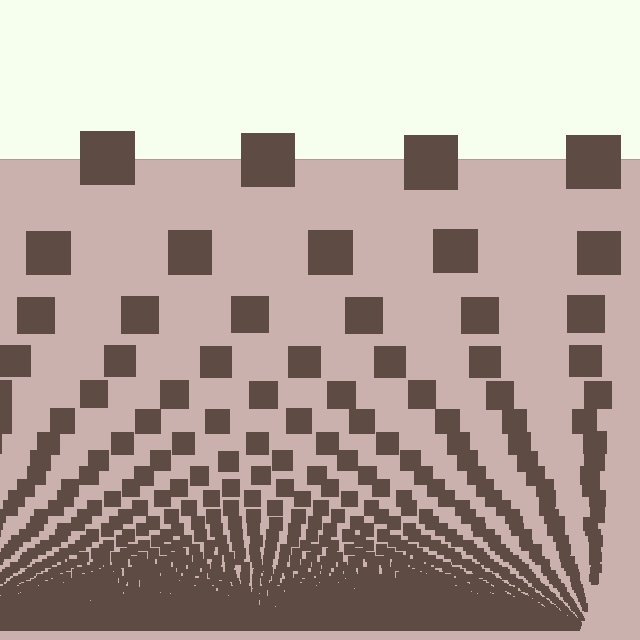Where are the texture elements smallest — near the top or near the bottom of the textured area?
Near the bottom.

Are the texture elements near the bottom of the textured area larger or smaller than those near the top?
Smaller. The gradient is inverted — elements near the bottom are smaller and denser.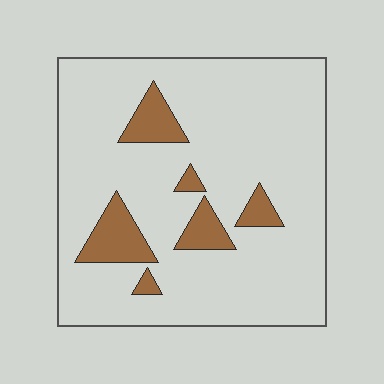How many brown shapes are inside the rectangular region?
6.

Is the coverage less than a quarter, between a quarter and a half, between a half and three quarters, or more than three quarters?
Less than a quarter.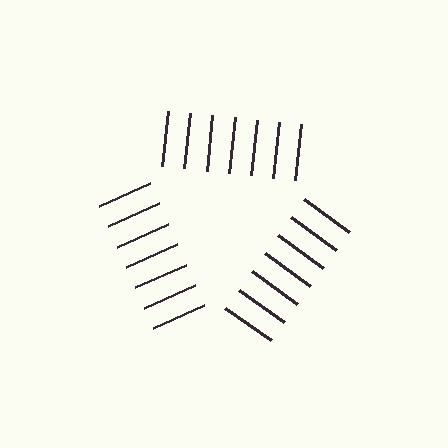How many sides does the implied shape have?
3 sides — the line-ends trace a triangle.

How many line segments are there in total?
21 — 7 along each of the 3 edges.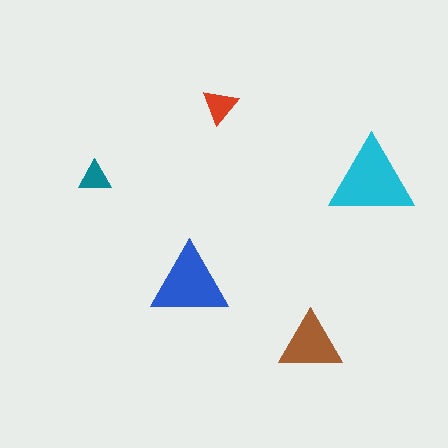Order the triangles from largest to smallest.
the cyan one, the blue one, the brown one, the red one, the teal one.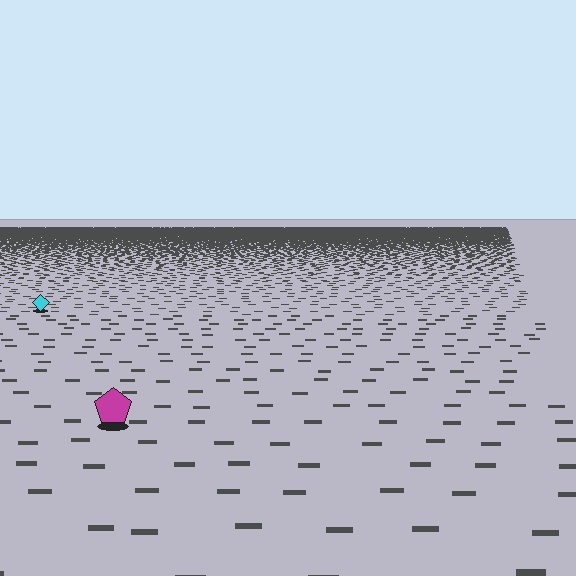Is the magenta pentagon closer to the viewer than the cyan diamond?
Yes. The magenta pentagon is closer — you can tell from the texture gradient: the ground texture is coarser near it.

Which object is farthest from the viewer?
The cyan diamond is farthest from the viewer. It appears smaller and the ground texture around it is denser.